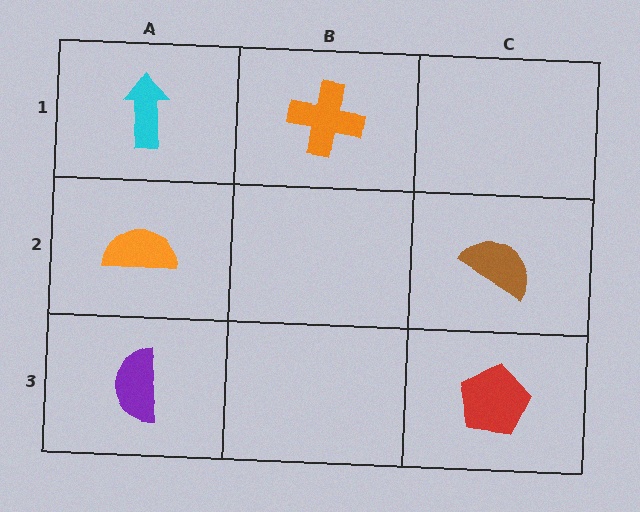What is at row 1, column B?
An orange cross.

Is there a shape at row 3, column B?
No, that cell is empty.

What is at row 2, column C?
A brown semicircle.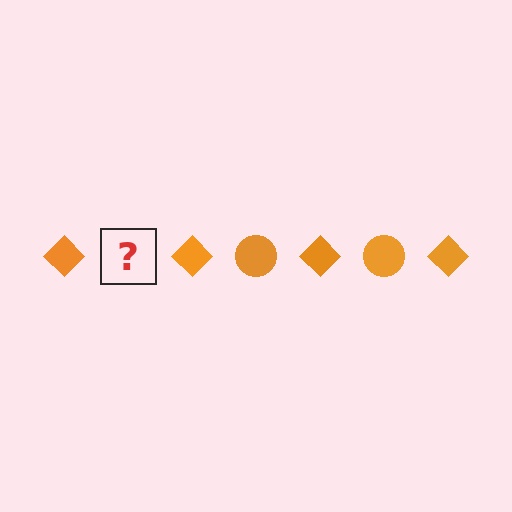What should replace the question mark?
The question mark should be replaced with an orange circle.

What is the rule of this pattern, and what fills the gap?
The rule is that the pattern cycles through diamond, circle shapes in orange. The gap should be filled with an orange circle.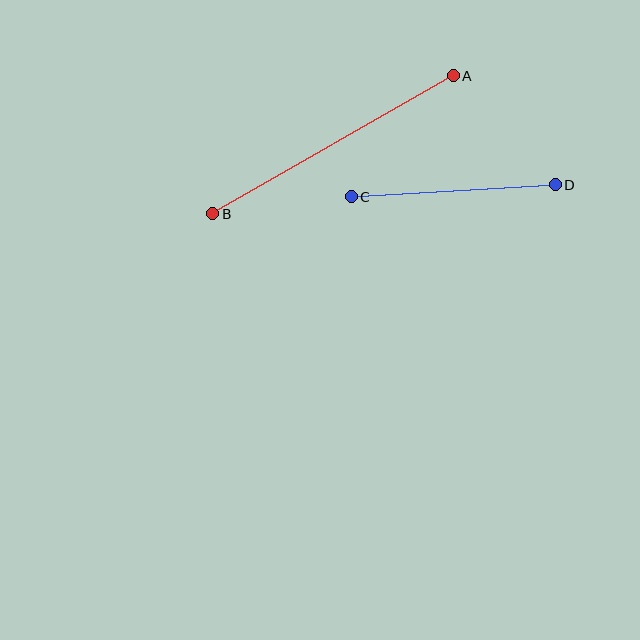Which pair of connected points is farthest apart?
Points A and B are farthest apart.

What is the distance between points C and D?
The distance is approximately 204 pixels.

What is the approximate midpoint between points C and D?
The midpoint is at approximately (453, 191) pixels.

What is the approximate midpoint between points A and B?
The midpoint is at approximately (333, 145) pixels.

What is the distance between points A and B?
The distance is approximately 277 pixels.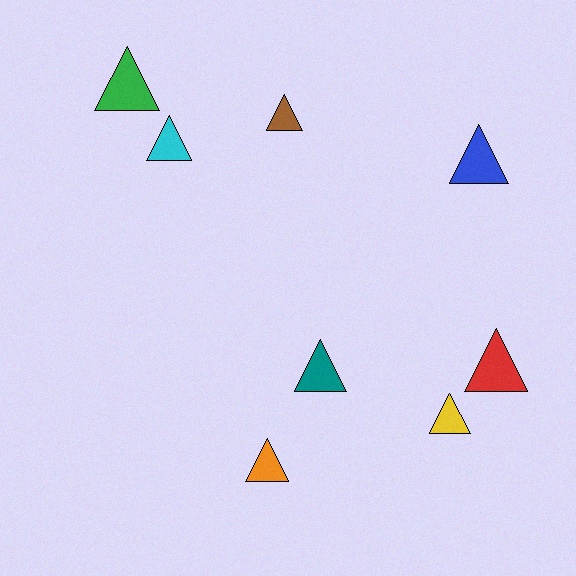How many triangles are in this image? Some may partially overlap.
There are 8 triangles.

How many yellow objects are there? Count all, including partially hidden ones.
There is 1 yellow object.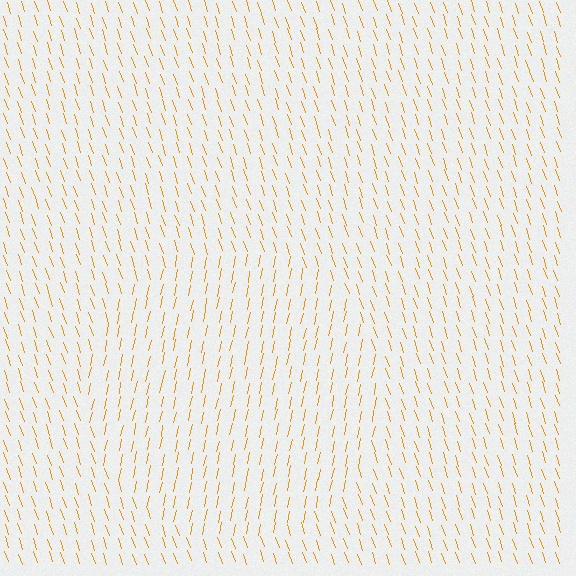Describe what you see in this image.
The image is filled with small orange line segments. A circle region in the image has lines oriented differently from the surrounding lines, creating a visible texture boundary.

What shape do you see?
I see a circle.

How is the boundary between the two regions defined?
The boundary is defined purely by a change in line orientation (approximately 31 degrees difference). All lines are the same color and thickness.